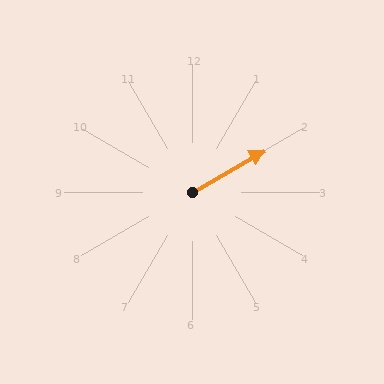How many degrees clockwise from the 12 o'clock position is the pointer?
Approximately 60 degrees.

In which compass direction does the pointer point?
Northeast.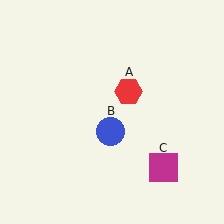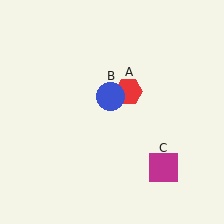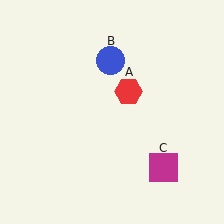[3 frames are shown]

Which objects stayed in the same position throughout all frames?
Red hexagon (object A) and magenta square (object C) remained stationary.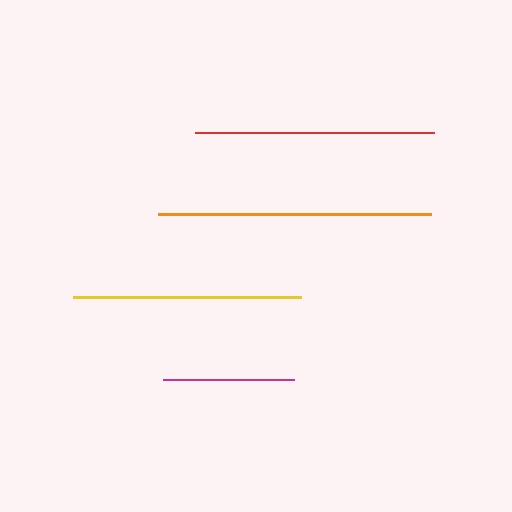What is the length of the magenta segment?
The magenta segment is approximately 130 pixels long.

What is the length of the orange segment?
The orange segment is approximately 273 pixels long.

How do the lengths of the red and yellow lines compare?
The red and yellow lines are approximately the same length.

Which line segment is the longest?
The orange line is the longest at approximately 273 pixels.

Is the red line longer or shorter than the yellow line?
The red line is longer than the yellow line.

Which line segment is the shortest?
The magenta line is the shortest at approximately 130 pixels.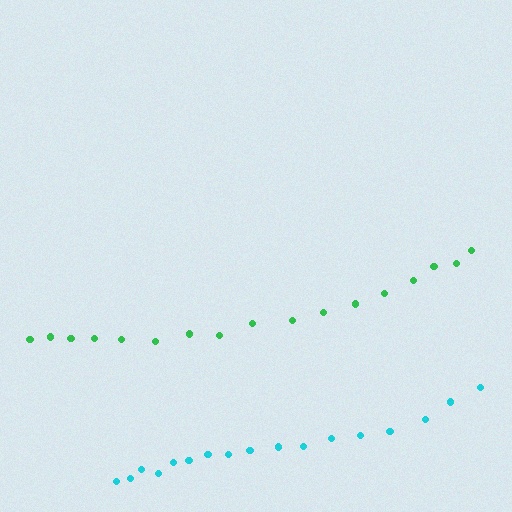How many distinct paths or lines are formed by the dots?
There are 2 distinct paths.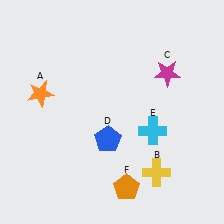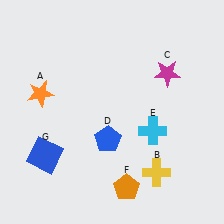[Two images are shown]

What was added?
A blue square (G) was added in Image 2.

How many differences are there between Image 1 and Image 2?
There is 1 difference between the two images.